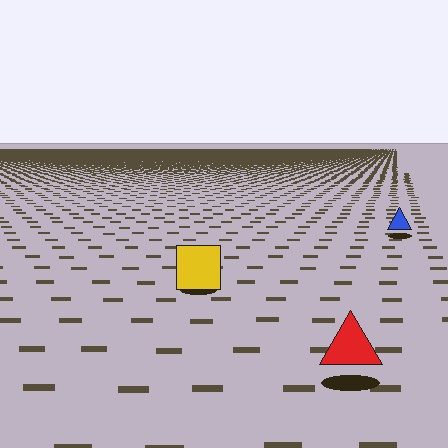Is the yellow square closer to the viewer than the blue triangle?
Yes. The yellow square is closer — you can tell from the texture gradient: the ground texture is coarser near it.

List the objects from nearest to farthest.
From nearest to farthest: the red triangle, the yellow square, the blue triangle.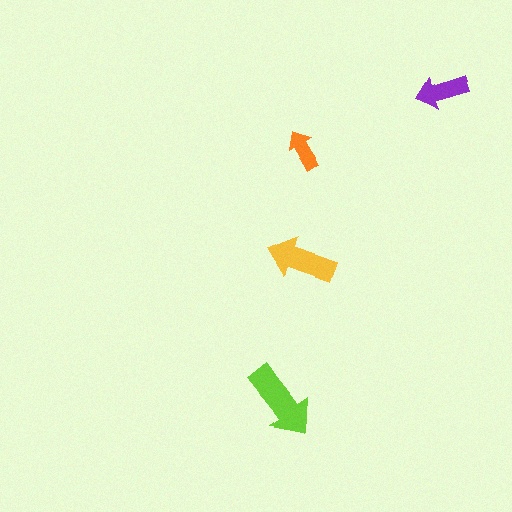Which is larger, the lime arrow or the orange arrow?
The lime one.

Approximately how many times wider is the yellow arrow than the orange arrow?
About 1.5 times wider.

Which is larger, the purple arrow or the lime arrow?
The lime one.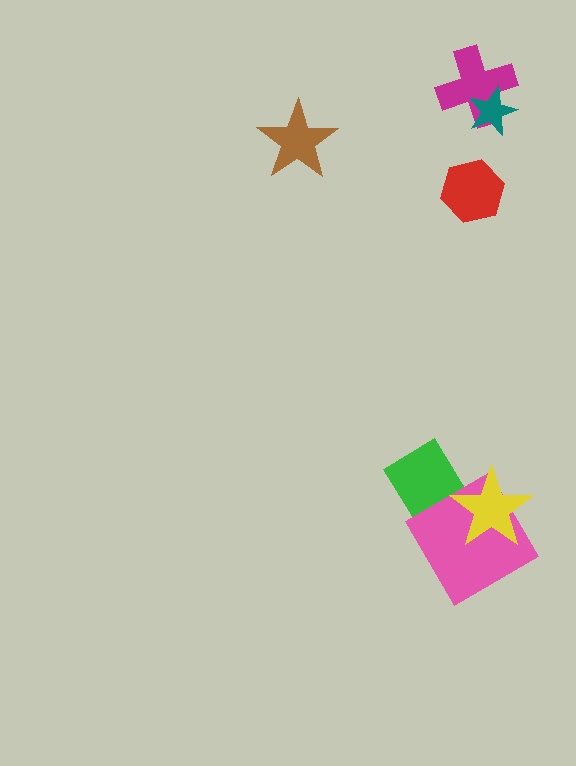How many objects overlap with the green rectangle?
2 objects overlap with the green rectangle.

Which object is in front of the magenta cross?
The teal star is in front of the magenta cross.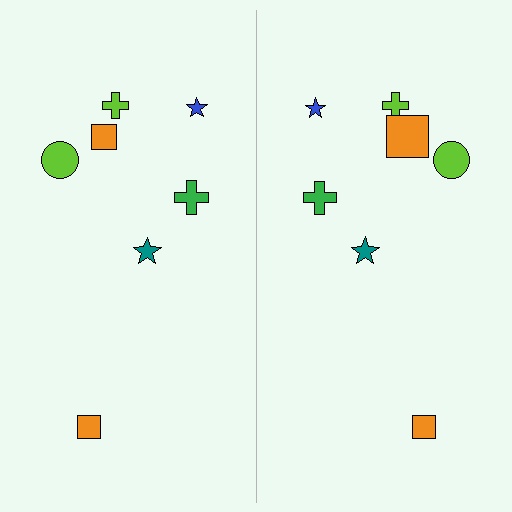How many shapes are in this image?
There are 14 shapes in this image.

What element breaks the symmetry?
The orange square on the right side has a different size than its mirror counterpart.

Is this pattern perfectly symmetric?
No, the pattern is not perfectly symmetric. The orange square on the right side has a different size than its mirror counterpart.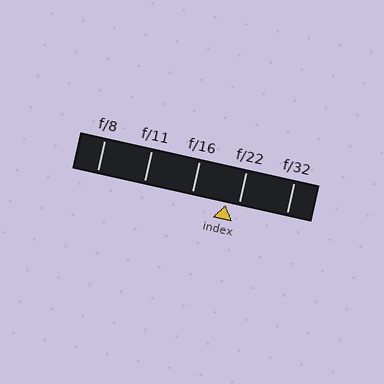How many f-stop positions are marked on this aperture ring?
There are 5 f-stop positions marked.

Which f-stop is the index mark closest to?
The index mark is closest to f/22.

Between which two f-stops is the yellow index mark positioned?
The index mark is between f/16 and f/22.